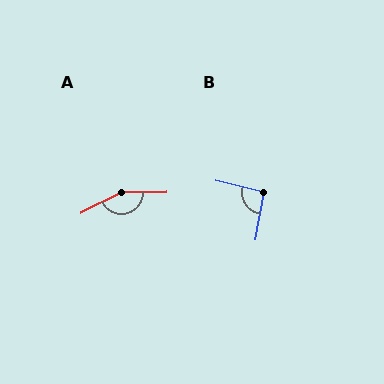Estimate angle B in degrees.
Approximately 93 degrees.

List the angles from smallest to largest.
B (93°), A (155°).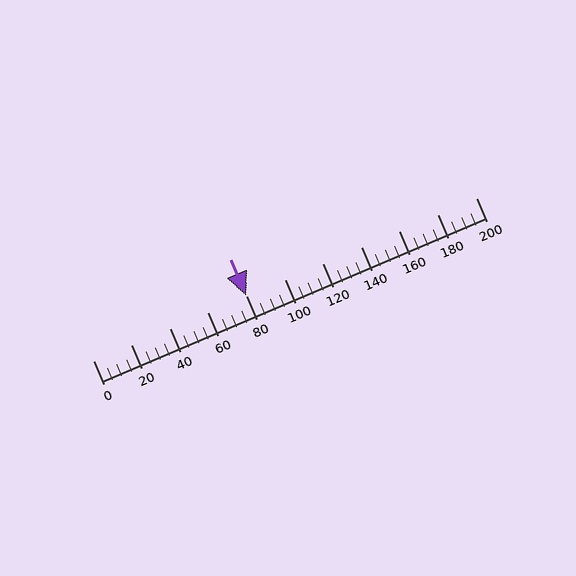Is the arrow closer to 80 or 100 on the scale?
The arrow is closer to 80.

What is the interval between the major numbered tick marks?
The major tick marks are spaced 20 units apart.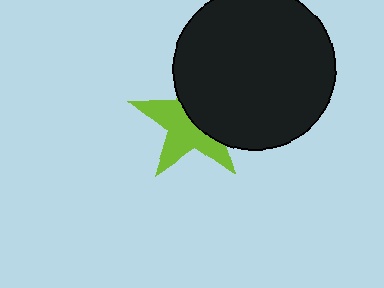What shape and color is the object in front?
The object in front is a black circle.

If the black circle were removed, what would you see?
You would see the complete lime star.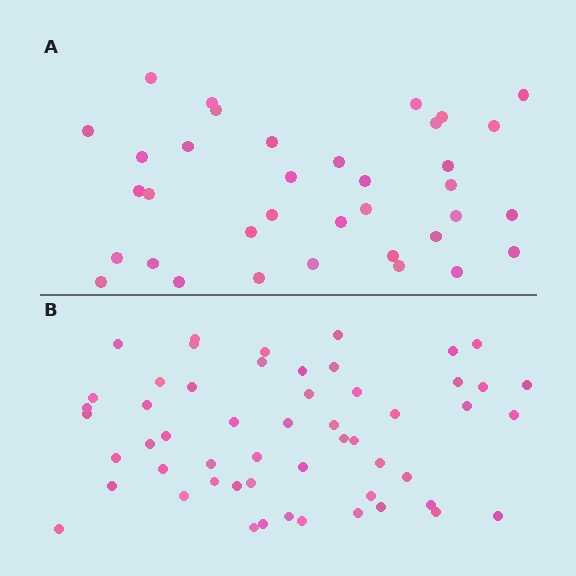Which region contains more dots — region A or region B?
Region B (the bottom region) has more dots.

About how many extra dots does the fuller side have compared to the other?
Region B has approximately 20 more dots than region A.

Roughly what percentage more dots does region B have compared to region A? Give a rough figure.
About 50% more.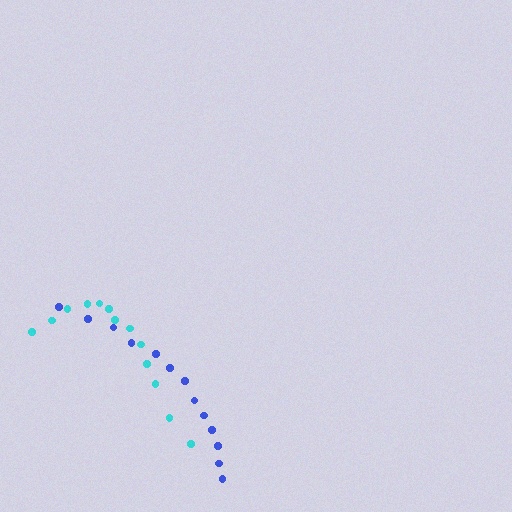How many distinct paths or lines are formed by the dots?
There are 2 distinct paths.